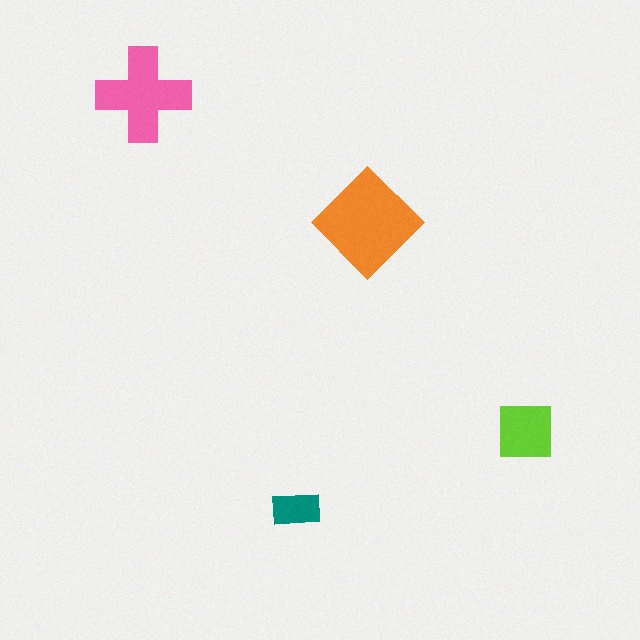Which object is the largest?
The orange diamond.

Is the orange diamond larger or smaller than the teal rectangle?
Larger.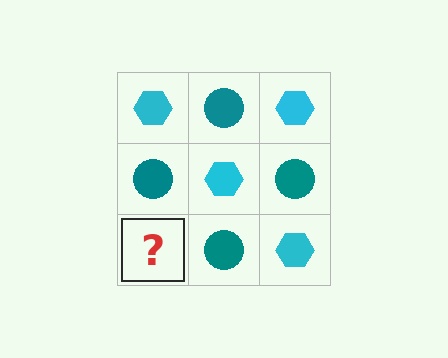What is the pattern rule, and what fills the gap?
The rule is that it alternates cyan hexagon and teal circle in a checkerboard pattern. The gap should be filled with a cyan hexagon.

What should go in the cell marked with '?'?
The missing cell should contain a cyan hexagon.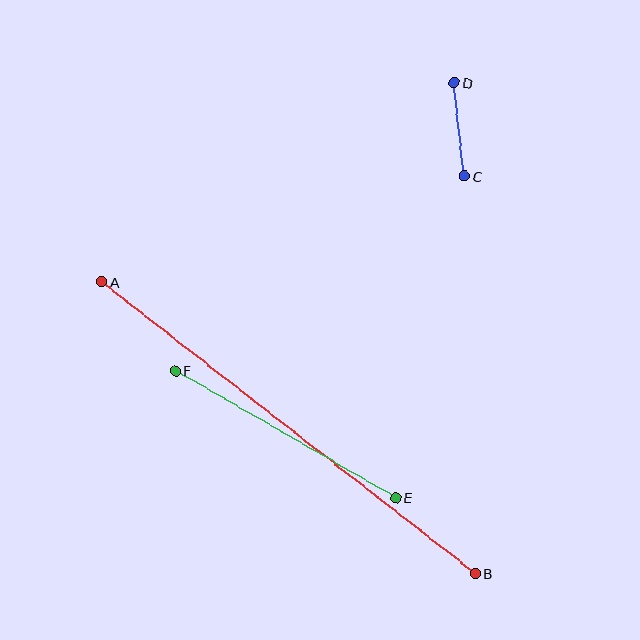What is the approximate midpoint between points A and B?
The midpoint is at approximately (289, 428) pixels.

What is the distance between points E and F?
The distance is approximately 254 pixels.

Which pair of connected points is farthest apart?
Points A and B are farthest apart.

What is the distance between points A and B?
The distance is approximately 474 pixels.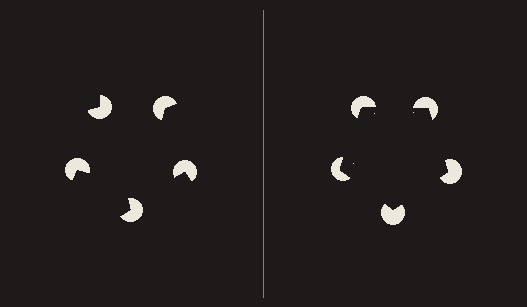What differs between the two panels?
The pac-man discs are positioned identically on both sides; only the wedge orientations differ. On the right they align to a pentagon; on the left they are misaligned.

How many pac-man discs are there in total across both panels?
10 — 5 on each side.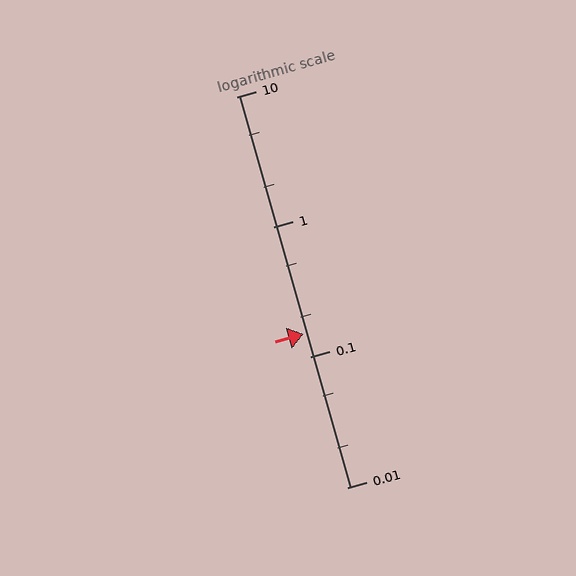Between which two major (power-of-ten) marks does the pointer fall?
The pointer is between 0.1 and 1.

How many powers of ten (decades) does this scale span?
The scale spans 3 decades, from 0.01 to 10.